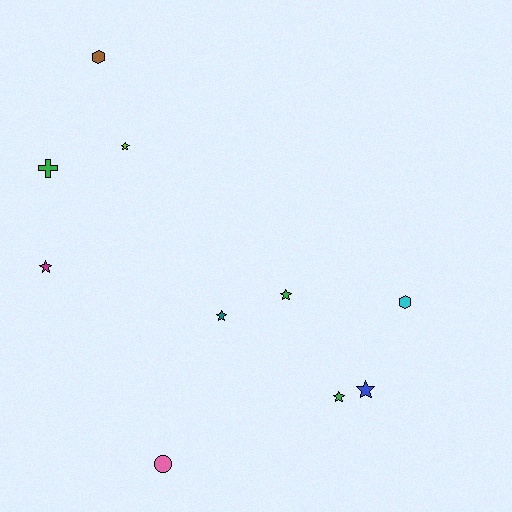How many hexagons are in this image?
There are 2 hexagons.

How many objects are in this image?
There are 10 objects.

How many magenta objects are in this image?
There is 1 magenta object.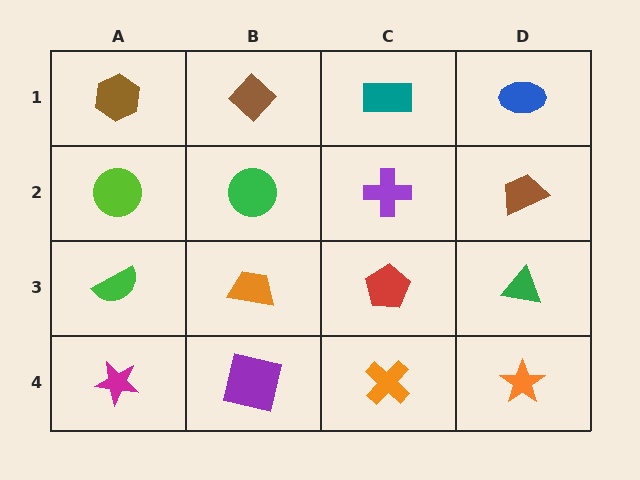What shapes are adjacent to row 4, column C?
A red pentagon (row 3, column C), a purple square (row 4, column B), an orange star (row 4, column D).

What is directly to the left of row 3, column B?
A green semicircle.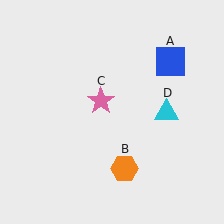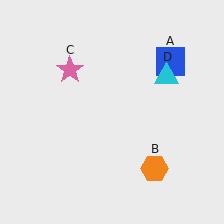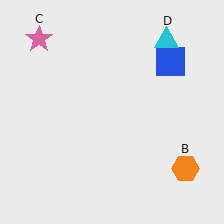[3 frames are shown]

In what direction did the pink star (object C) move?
The pink star (object C) moved up and to the left.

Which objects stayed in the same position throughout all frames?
Blue square (object A) remained stationary.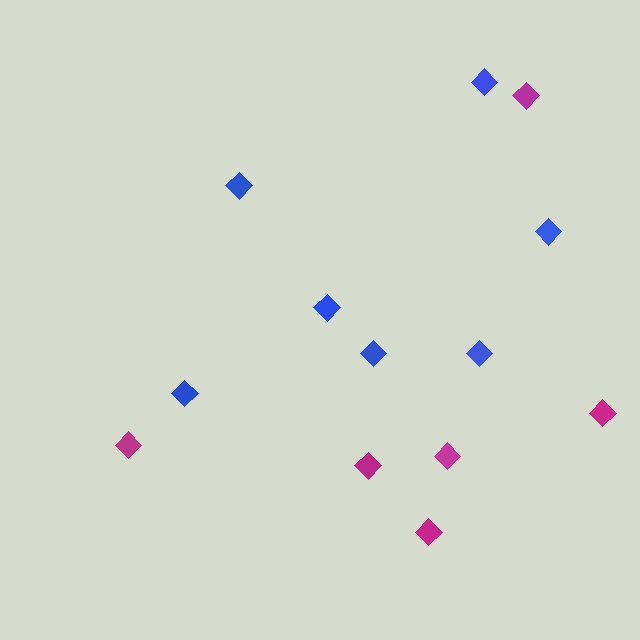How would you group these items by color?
There are 2 groups: one group of blue diamonds (7) and one group of magenta diamonds (6).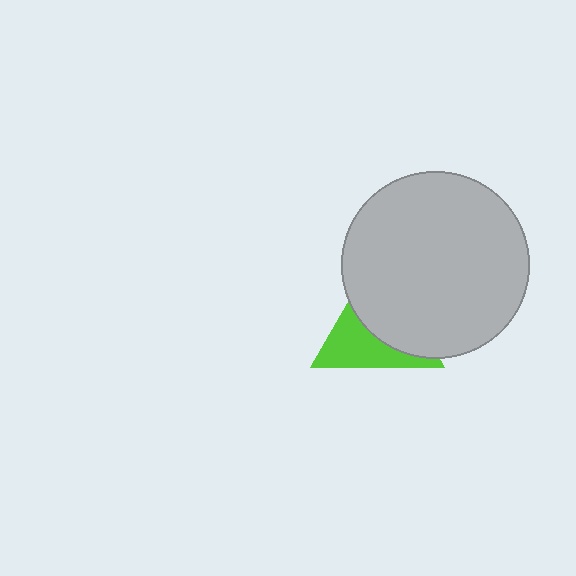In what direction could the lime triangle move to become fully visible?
The lime triangle could move toward the lower-left. That would shift it out from behind the light gray circle entirely.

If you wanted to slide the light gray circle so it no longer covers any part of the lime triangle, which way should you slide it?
Slide it toward the upper-right — that is the most direct way to separate the two shapes.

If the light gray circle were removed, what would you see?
You would see the complete lime triangle.